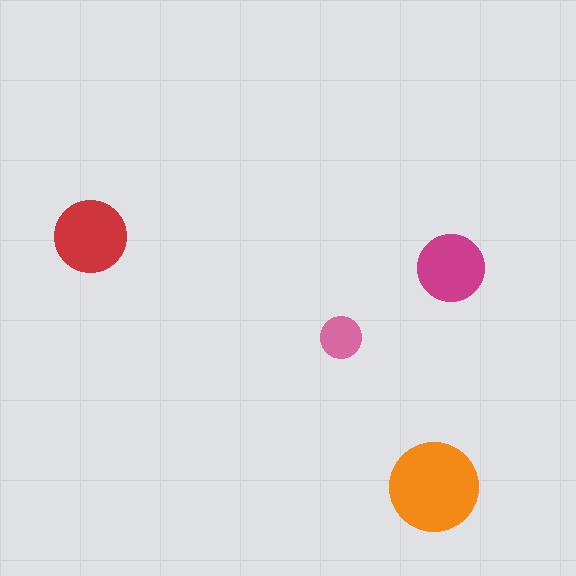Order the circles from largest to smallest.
the orange one, the red one, the magenta one, the pink one.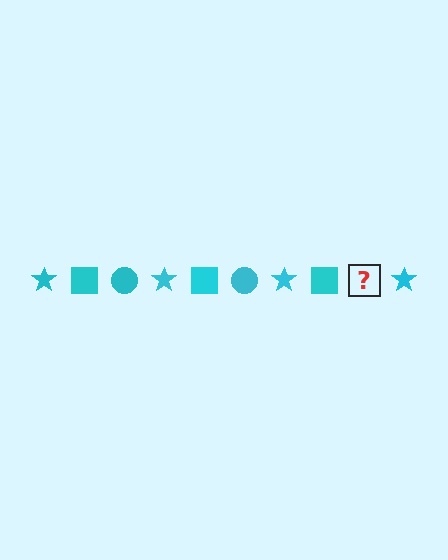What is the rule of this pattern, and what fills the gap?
The rule is that the pattern cycles through star, square, circle shapes in cyan. The gap should be filled with a cyan circle.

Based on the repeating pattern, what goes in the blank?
The blank should be a cyan circle.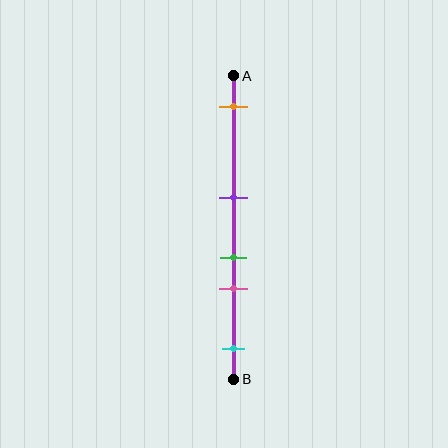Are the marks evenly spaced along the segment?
No, the marks are not evenly spaced.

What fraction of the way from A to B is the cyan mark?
The cyan mark is approximately 90% (0.9) of the way from A to B.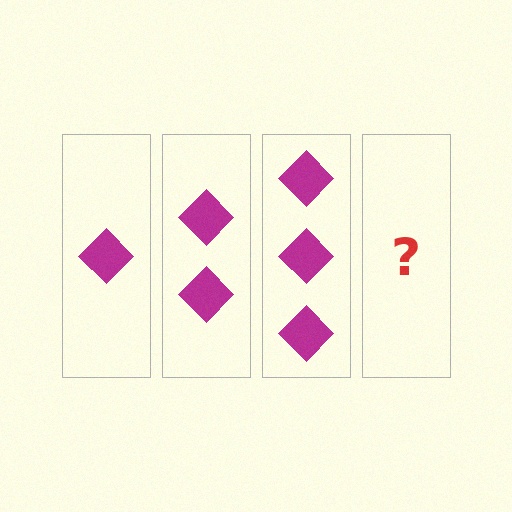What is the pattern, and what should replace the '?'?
The pattern is that each step adds one more diamond. The '?' should be 4 diamonds.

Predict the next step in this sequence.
The next step is 4 diamonds.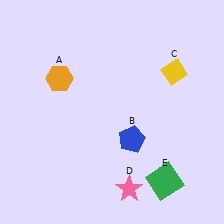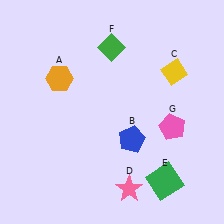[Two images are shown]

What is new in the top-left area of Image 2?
A green diamond (F) was added in the top-left area of Image 2.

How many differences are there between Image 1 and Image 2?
There are 2 differences between the two images.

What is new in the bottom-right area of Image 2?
A pink pentagon (G) was added in the bottom-right area of Image 2.